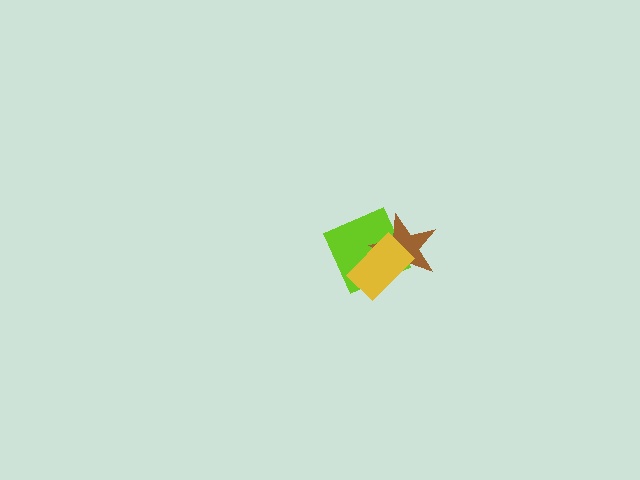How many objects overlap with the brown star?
2 objects overlap with the brown star.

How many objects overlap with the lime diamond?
2 objects overlap with the lime diamond.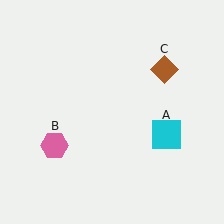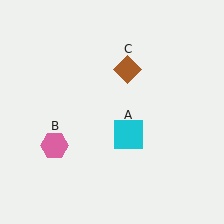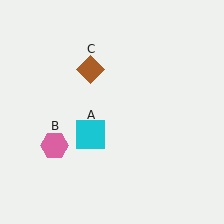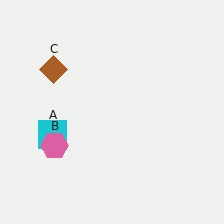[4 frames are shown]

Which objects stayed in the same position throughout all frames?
Pink hexagon (object B) remained stationary.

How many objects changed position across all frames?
2 objects changed position: cyan square (object A), brown diamond (object C).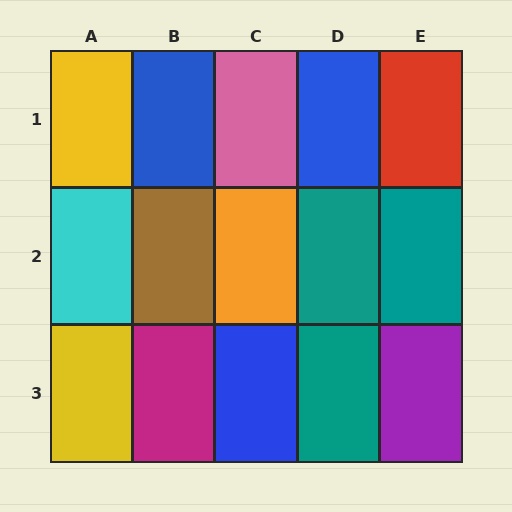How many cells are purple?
1 cell is purple.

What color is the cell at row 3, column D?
Teal.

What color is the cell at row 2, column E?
Teal.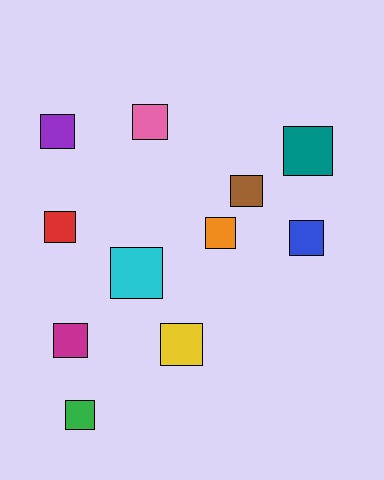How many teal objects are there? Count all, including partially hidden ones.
There is 1 teal object.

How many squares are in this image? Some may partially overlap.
There are 11 squares.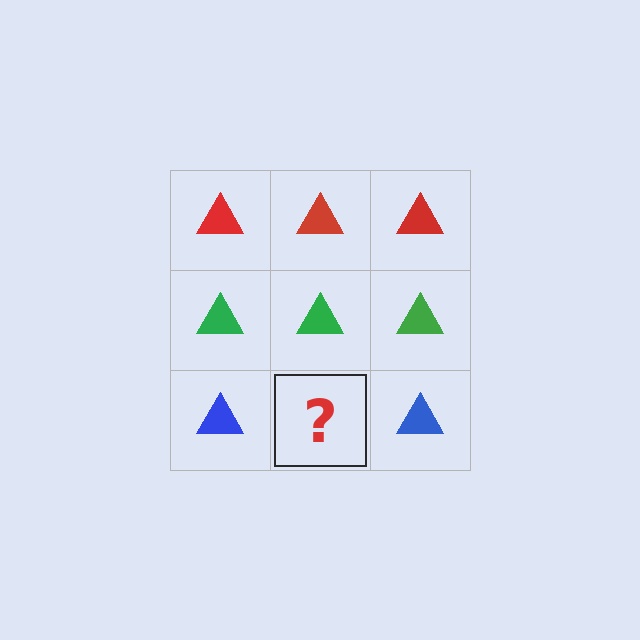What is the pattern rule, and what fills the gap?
The rule is that each row has a consistent color. The gap should be filled with a blue triangle.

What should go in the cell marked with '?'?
The missing cell should contain a blue triangle.